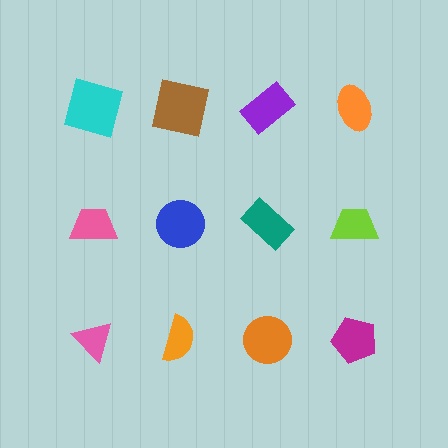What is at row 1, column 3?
A purple rectangle.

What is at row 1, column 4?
An orange ellipse.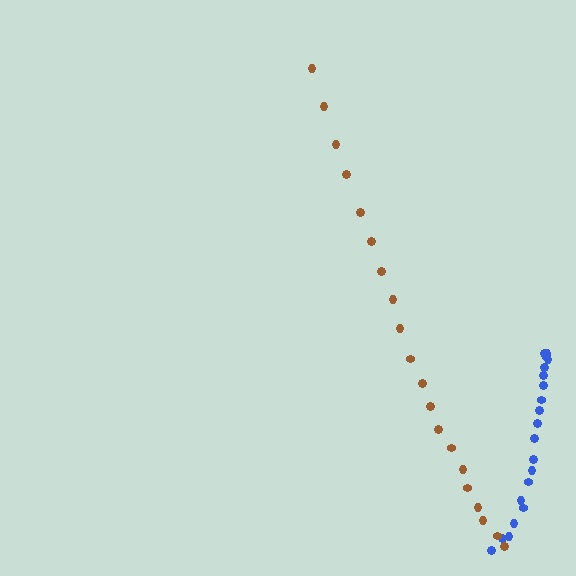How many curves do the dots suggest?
There are 2 distinct paths.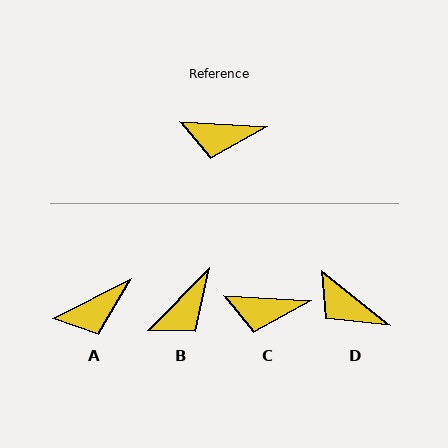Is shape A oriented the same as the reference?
No, it is off by about 31 degrees.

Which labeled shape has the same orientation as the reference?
C.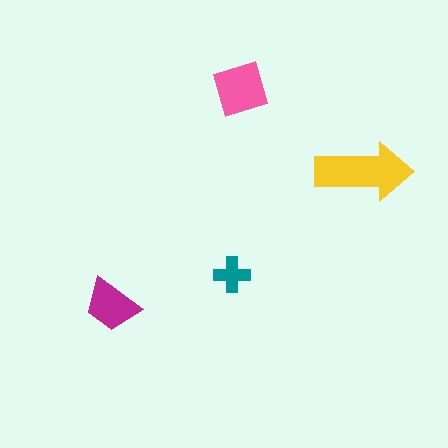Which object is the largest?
The yellow arrow.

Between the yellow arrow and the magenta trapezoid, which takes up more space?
The yellow arrow.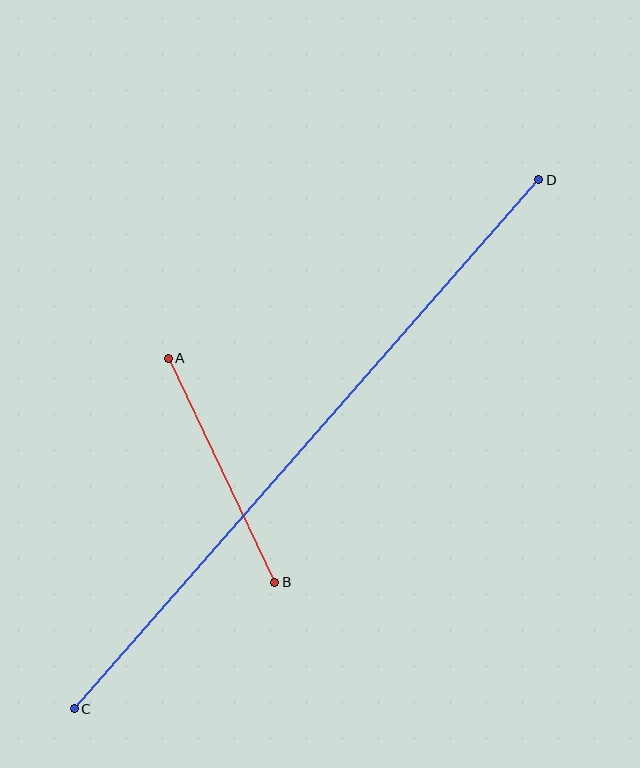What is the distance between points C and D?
The distance is approximately 704 pixels.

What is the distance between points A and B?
The distance is approximately 248 pixels.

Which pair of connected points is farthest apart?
Points C and D are farthest apart.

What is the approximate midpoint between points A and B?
The midpoint is at approximately (221, 470) pixels.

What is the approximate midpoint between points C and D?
The midpoint is at approximately (306, 444) pixels.